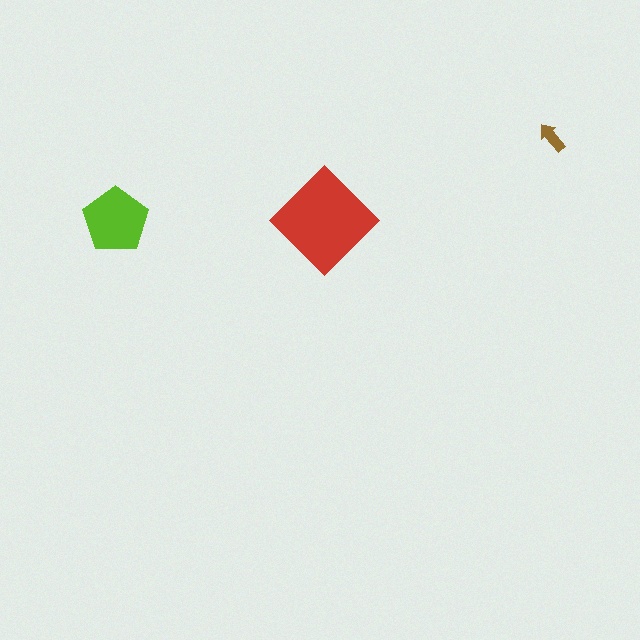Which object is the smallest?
The brown arrow.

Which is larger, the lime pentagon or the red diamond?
The red diamond.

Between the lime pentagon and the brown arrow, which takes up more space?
The lime pentagon.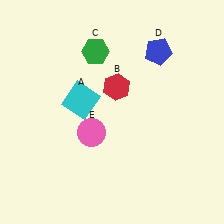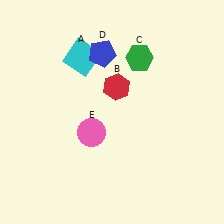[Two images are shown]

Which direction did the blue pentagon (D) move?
The blue pentagon (D) moved left.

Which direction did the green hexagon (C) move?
The green hexagon (C) moved right.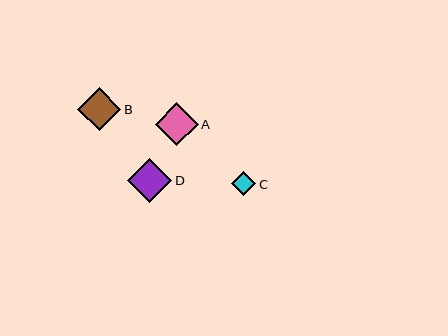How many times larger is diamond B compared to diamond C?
Diamond B is approximately 1.8 times the size of diamond C.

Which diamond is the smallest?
Diamond C is the smallest with a size of approximately 24 pixels.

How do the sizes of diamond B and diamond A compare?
Diamond B and diamond A are approximately the same size.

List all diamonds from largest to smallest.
From largest to smallest: D, B, A, C.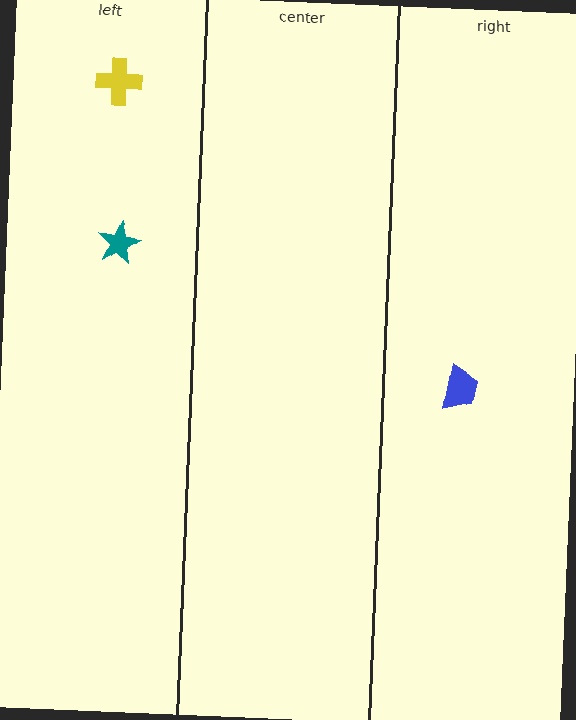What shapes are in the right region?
The blue trapezoid.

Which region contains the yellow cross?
The left region.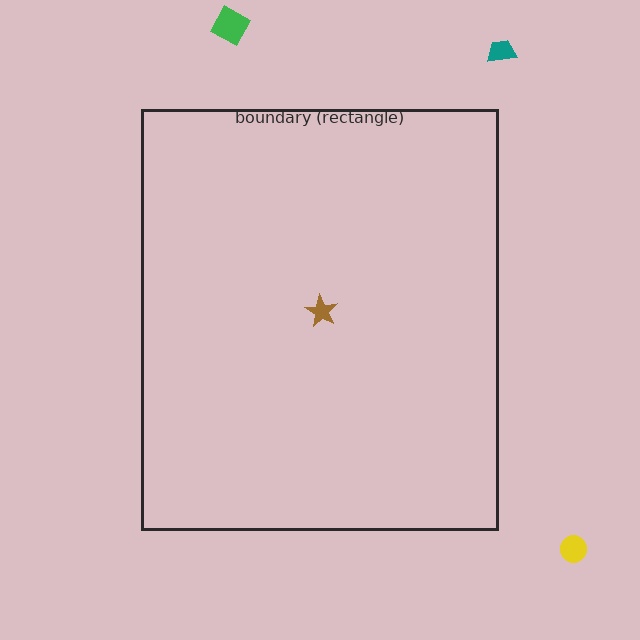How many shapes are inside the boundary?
1 inside, 3 outside.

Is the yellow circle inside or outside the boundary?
Outside.